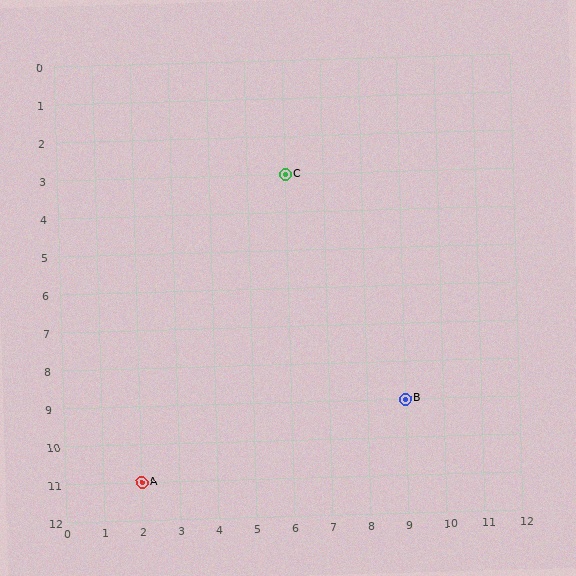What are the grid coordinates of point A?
Point A is at grid coordinates (2, 11).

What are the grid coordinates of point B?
Point B is at grid coordinates (9, 9).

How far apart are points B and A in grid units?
Points B and A are 7 columns and 2 rows apart (about 7.3 grid units diagonally).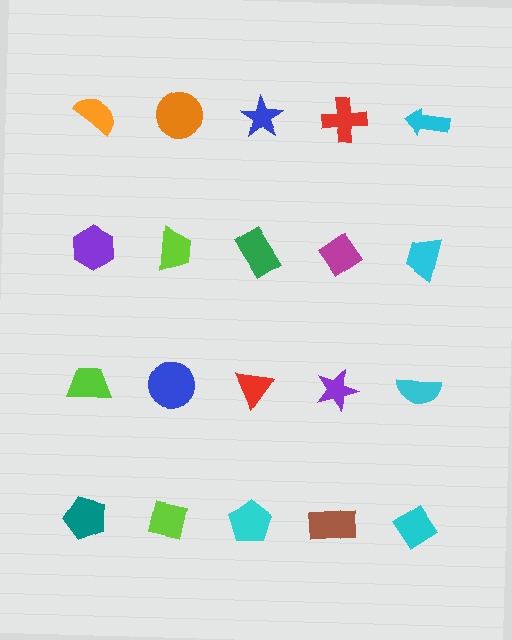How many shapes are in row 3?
5 shapes.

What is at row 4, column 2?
A lime square.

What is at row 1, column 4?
A red cross.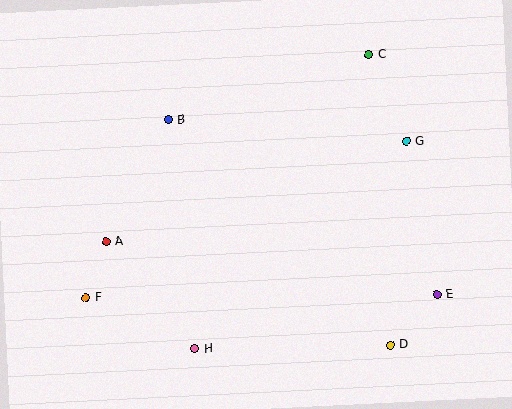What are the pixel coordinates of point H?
Point H is at (195, 349).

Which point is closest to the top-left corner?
Point B is closest to the top-left corner.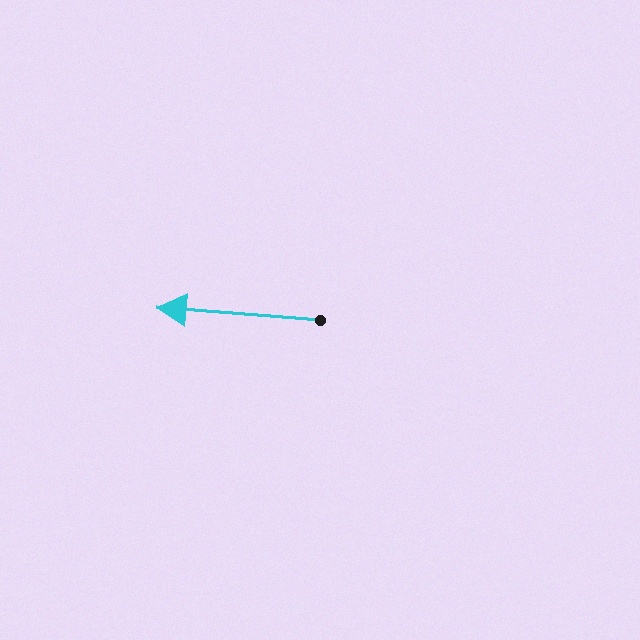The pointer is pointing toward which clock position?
Roughly 9 o'clock.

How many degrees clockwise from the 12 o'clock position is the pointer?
Approximately 274 degrees.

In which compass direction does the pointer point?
West.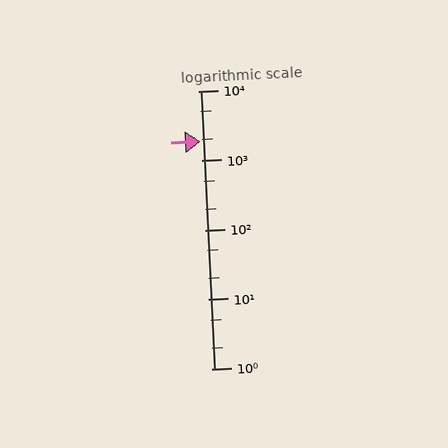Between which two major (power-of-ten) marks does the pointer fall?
The pointer is between 1000 and 10000.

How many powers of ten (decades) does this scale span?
The scale spans 4 decades, from 1 to 10000.